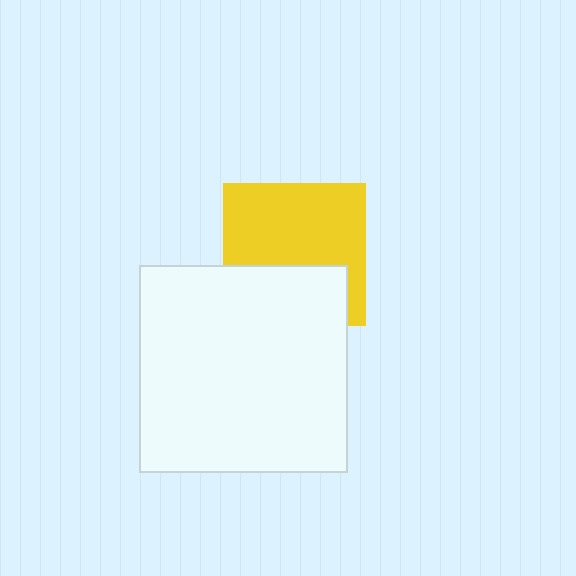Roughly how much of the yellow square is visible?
About half of it is visible (roughly 63%).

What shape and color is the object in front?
The object in front is a white square.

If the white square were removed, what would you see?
You would see the complete yellow square.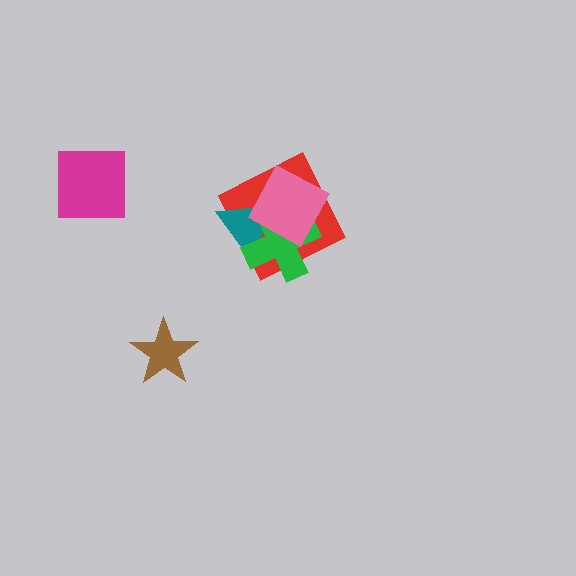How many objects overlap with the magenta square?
0 objects overlap with the magenta square.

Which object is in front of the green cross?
The pink diamond is in front of the green cross.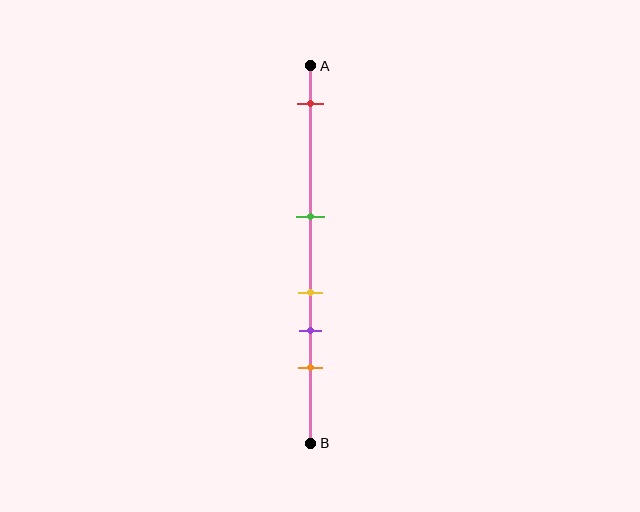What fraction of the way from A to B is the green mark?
The green mark is approximately 40% (0.4) of the way from A to B.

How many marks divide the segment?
There are 5 marks dividing the segment.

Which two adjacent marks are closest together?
The yellow and purple marks are the closest adjacent pair.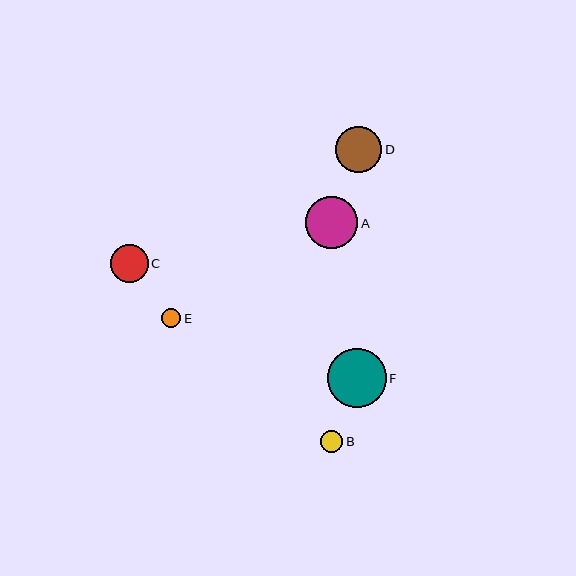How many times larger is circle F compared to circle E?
Circle F is approximately 3.0 times the size of circle E.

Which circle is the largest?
Circle F is the largest with a size of approximately 59 pixels.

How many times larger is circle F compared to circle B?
Circle F is approximately 2.7 times the size of circle B.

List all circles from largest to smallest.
From largest to smallest: F, A, D, C, B, E.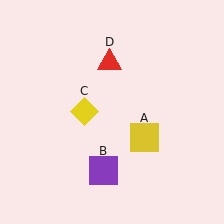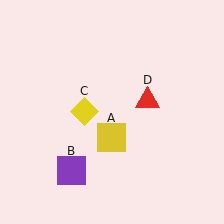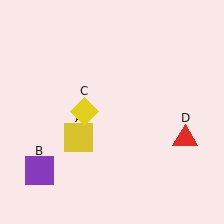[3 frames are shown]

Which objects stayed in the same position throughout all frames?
Yellow diamond (object C) remained stationary.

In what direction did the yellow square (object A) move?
The yellow square (object A) moved left.